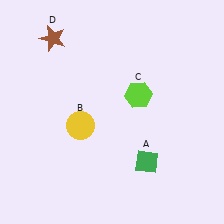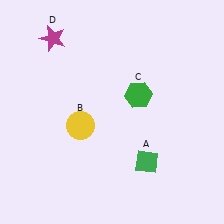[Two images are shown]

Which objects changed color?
C changed from lime to green. D changed from brown to magenta.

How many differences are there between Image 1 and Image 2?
There are 2 differences between the two images.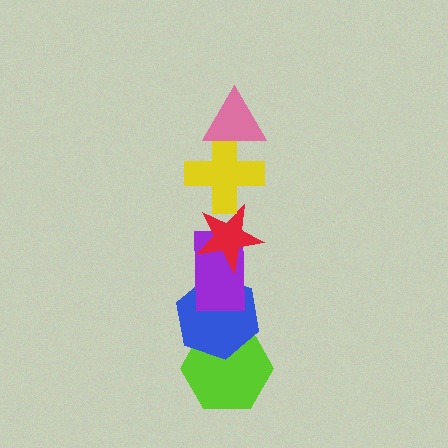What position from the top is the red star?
The red star is 3rd from the top.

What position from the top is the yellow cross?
The yellow cross is 2nd from the top.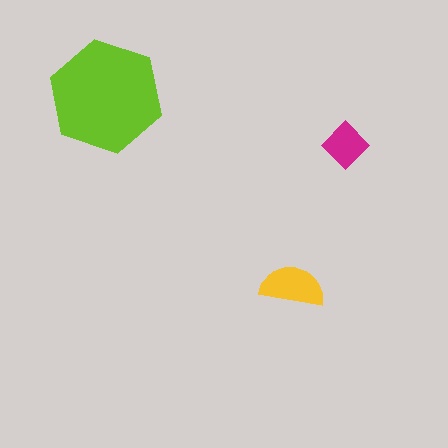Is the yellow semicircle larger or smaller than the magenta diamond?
Larger.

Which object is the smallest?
The magenta diamond.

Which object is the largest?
The lime hexagon.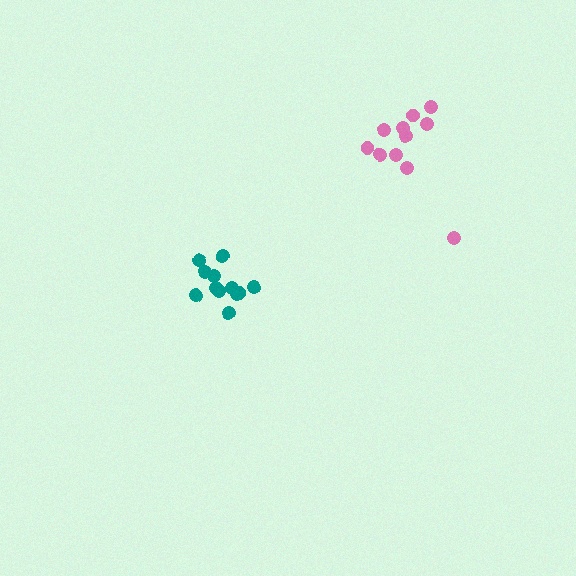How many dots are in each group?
Group 1: 11 dots, Group 2: 12 dots (23 total).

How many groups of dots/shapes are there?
There are 2 groups.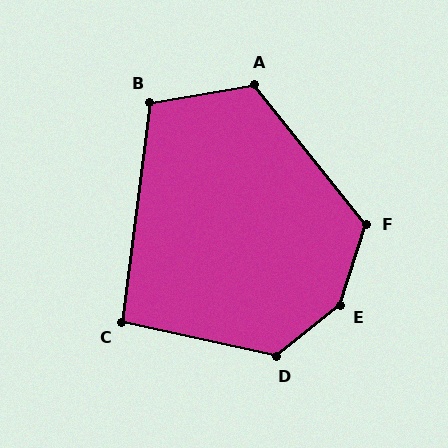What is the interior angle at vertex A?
Approximately 119 degrees (obtuse).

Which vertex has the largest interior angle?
E, at approximately 146 degrees.